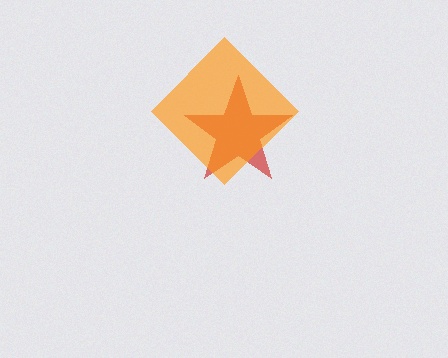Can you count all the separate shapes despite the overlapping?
Yes, there are 2 separate shapes.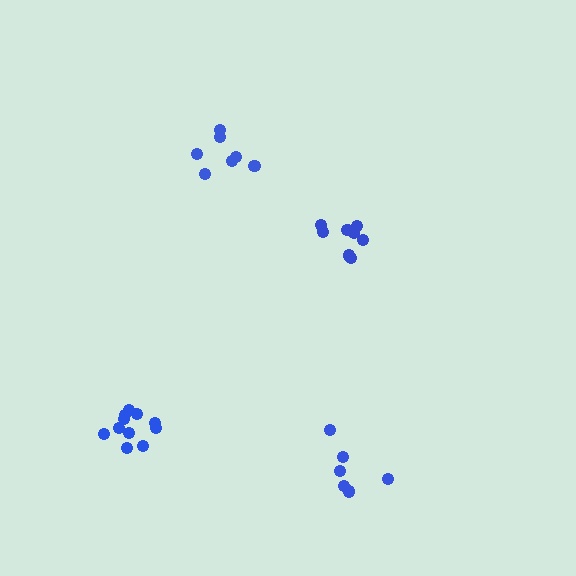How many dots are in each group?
Group 1: 12 dots, Group 2: 8 dots, Group 3: 7 dots, Group 4: 6 dots (33 total).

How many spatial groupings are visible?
There are 4 spatial groupings.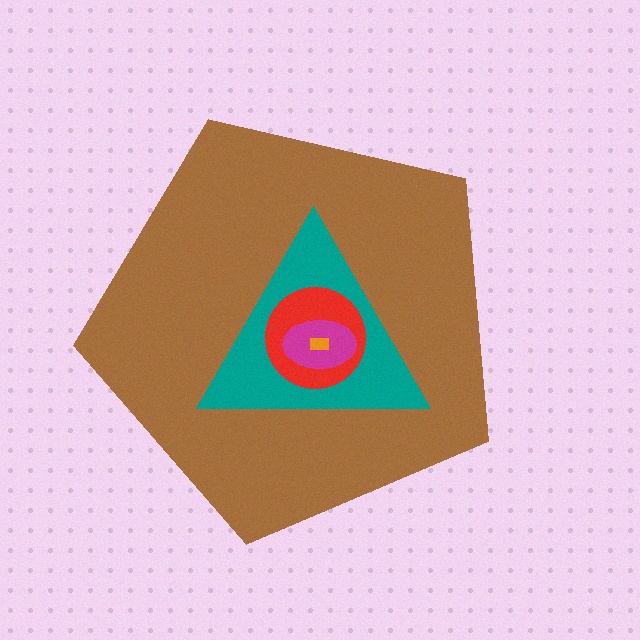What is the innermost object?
The orange rectangle.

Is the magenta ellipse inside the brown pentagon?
Yes.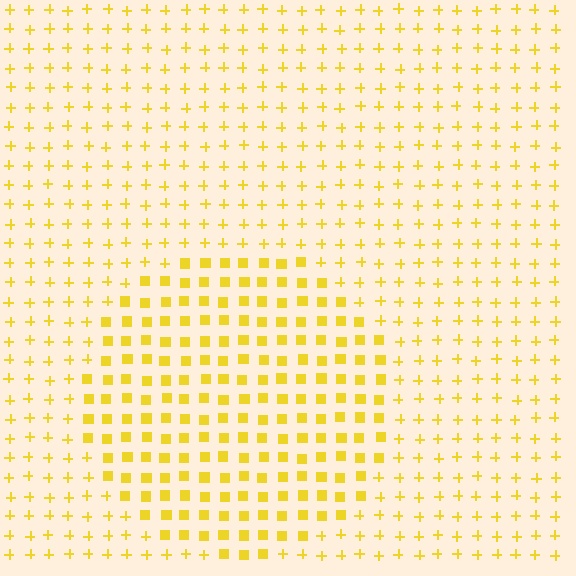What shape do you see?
I see a circle.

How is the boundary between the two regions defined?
The boundary is defined by a change in element shape: squares inside vs. plus signs outside. All elements share the same color and spacing.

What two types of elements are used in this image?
The image uses squares inside the circle region and plus signs outside it.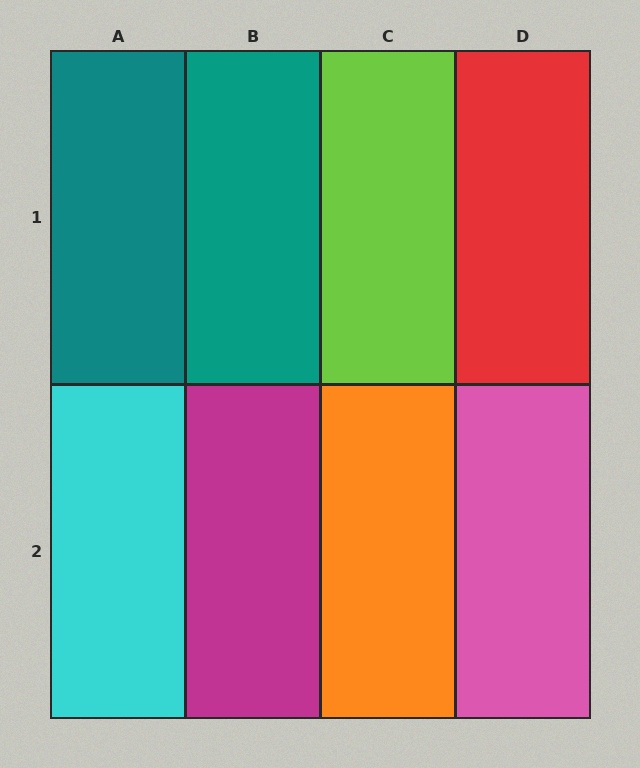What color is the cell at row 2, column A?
Cyan.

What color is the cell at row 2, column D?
Pink.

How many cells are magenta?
1 cell is magenta.